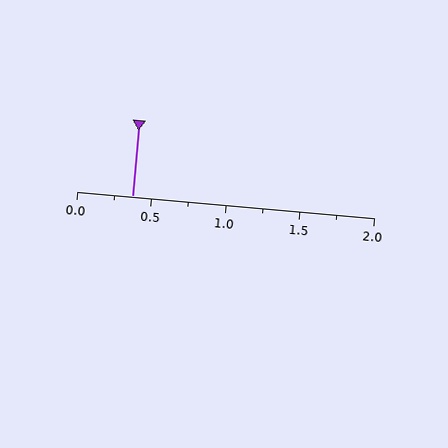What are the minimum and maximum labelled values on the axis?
The axis runs from 0.0 to 2.0.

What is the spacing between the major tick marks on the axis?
The major ticks are spaced 0.5 apart.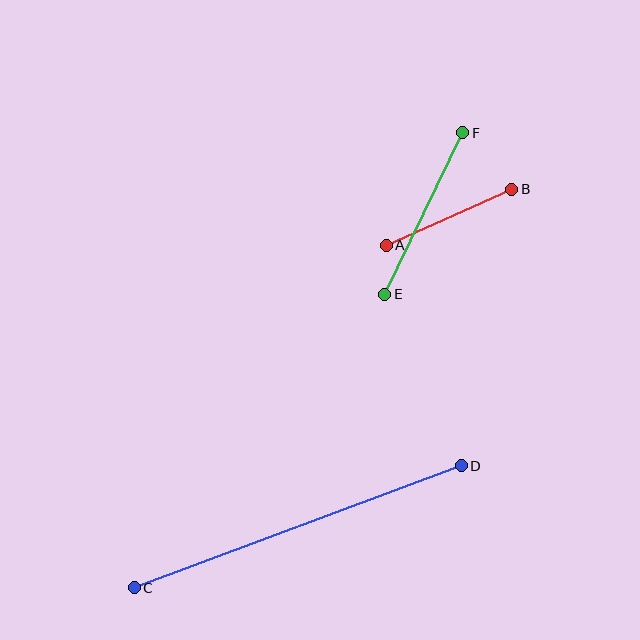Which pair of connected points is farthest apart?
Points C and D are farthest apart.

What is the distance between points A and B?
The distance is approximately 137 pixels.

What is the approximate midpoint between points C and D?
The midpoint is at approximately (298, 527) pixels.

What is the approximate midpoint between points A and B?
The midpoint is at approximately (449, 217) pixels.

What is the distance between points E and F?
The distance is approximately 179 pixels.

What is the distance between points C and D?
The distance is approximately 349 pixels.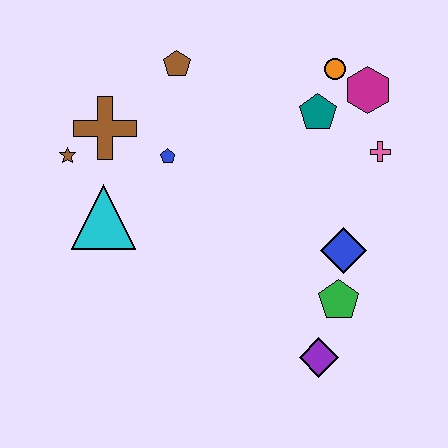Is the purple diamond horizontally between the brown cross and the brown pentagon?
No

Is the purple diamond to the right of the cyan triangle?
Yes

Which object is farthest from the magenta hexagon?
The brown star is farthest from the magenta hexagon.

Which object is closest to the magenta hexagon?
The orange circle is closest to the magenta hexagon.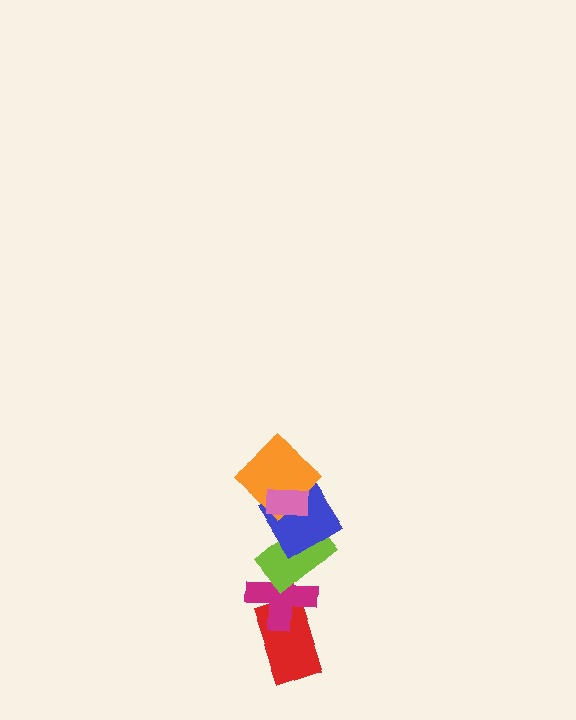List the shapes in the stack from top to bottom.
From top to bottom: the pink rectangle, the orange diamond, the blue diamond, the lime rectangle, the magenta cross, the red rectangle.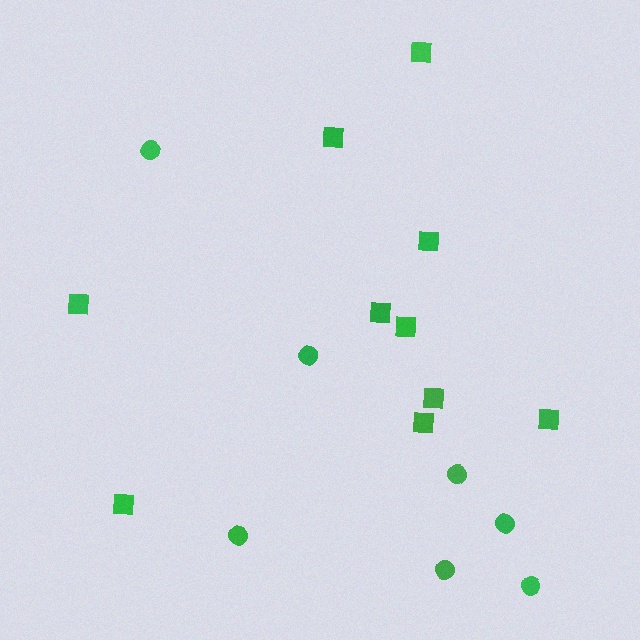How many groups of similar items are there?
There are 2 groups: one group of circles (7) and one group of squares (10).